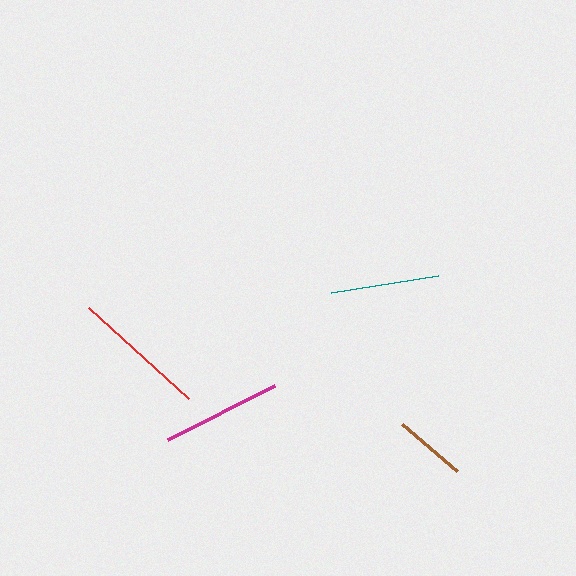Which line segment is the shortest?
The brown line is the shortest at approximately 73 pixels.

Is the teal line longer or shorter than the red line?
The red line is longer than the teal line.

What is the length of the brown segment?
The brown segment is approximately 73 pixels long.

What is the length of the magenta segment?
The magenta segment is approximately 120 pixels long.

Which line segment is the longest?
The red line is the longest at approximately 135 pixels.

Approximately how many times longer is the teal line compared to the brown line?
The teal line is approximately 1.5 times the length of the brown line.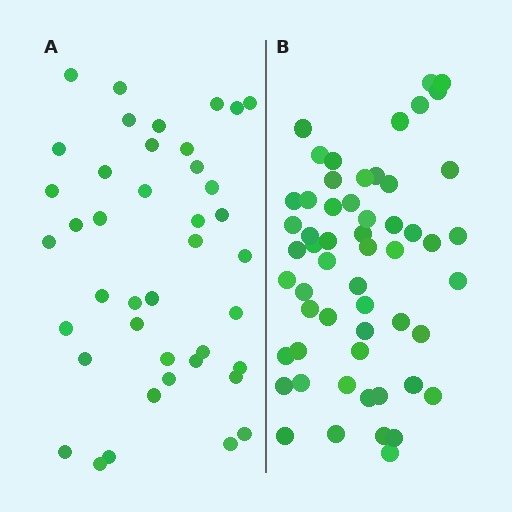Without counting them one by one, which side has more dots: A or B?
Region B (the right region) has more dots.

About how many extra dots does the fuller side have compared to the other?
Region B has approximately 15 more dots than region A.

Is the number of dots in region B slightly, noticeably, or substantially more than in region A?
Region B has noticeably more, but not dramatically so. The ratio is roughly 1.4 to 1.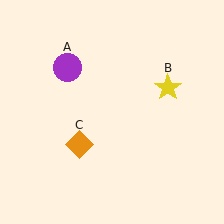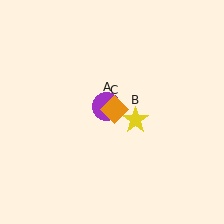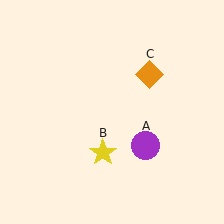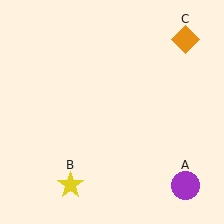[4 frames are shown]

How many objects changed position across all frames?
3 objects changed position: purple circle (object A), yellow star (object B), orange diamond (object C).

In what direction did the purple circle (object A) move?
The purple circle (object A) moved down and to the right.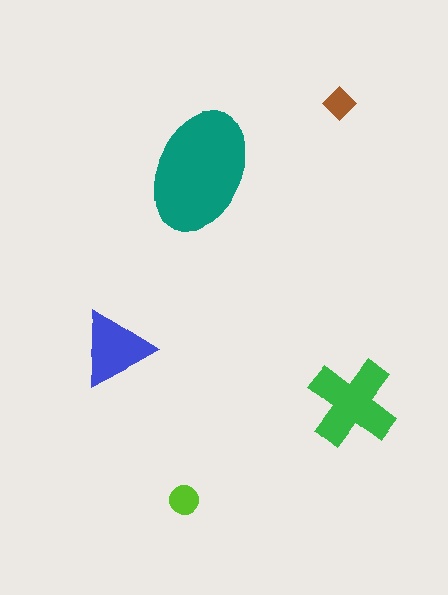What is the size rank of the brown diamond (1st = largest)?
5th.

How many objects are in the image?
There are 5 objects in the image.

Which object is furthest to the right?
The green cross is rightmost.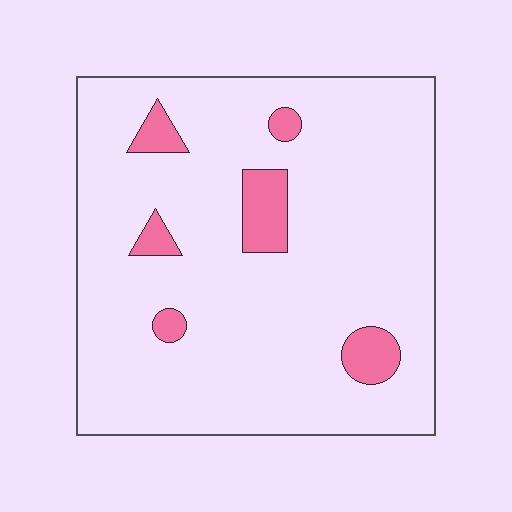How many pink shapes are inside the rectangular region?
6.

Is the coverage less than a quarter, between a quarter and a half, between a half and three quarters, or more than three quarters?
Less than a quarter.